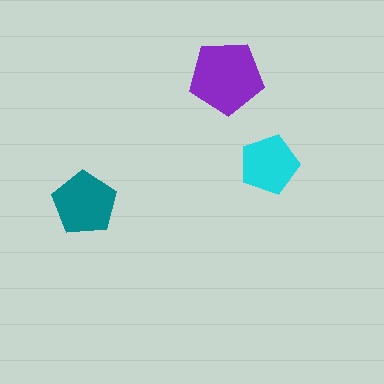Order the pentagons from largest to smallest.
the purple one, the teal one, the cyan one.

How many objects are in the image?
There are 3 objects in the image.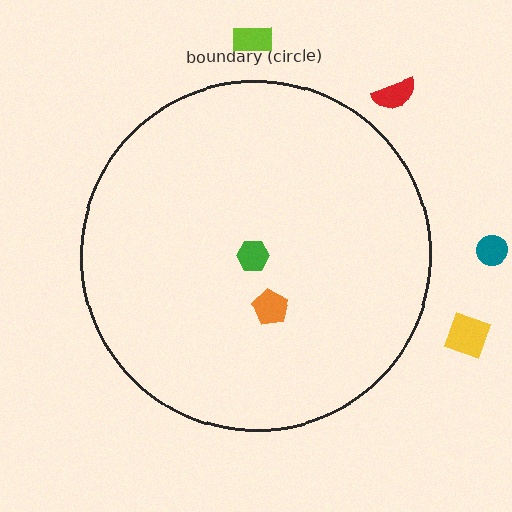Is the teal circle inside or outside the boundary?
Outside.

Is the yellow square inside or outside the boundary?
Outside.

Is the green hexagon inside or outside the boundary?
Inside.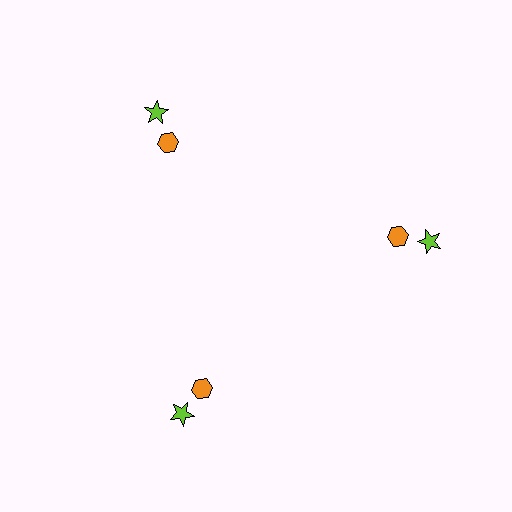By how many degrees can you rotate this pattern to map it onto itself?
The pattern maps onto itself every 120 degrees of rotation.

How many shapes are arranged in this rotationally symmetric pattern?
There are 6 shapes, arranged in 3 groups of 2.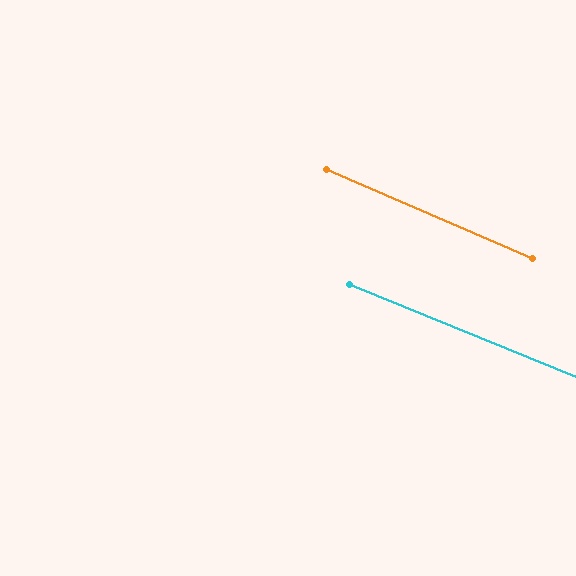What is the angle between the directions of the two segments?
Approximately 1 degree.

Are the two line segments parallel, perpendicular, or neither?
Parallel — their directions differ by only 1.2°.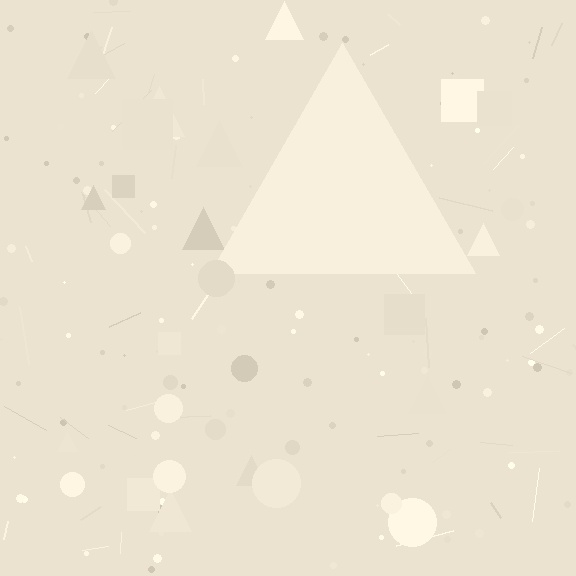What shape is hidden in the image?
A triangle is hidden in the image.